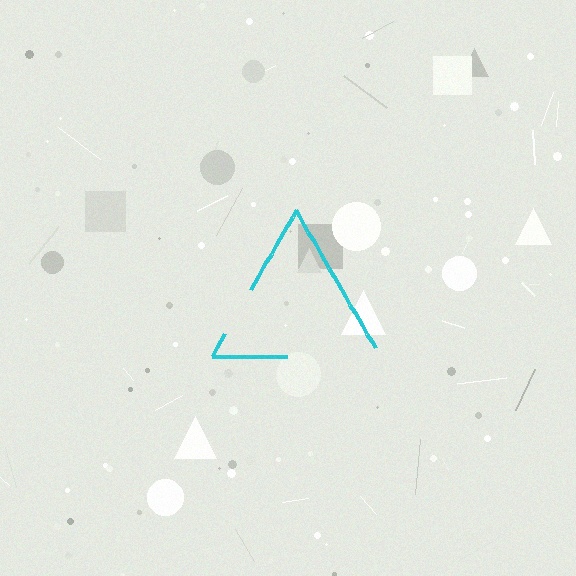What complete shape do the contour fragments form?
The contour fragments form a triangle.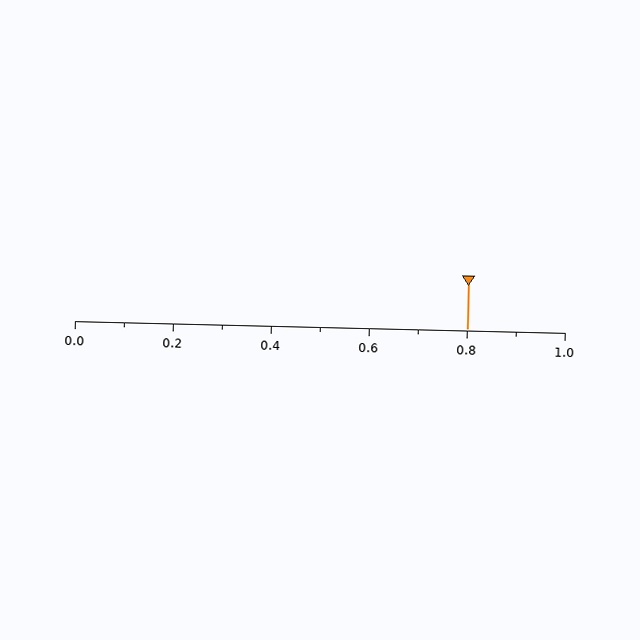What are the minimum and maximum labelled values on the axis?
The axis runs from 0.0 to 1.0.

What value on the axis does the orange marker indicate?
The marker indicates approximately 0.8.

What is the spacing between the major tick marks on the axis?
The major ticks are spaced 0.2 apart.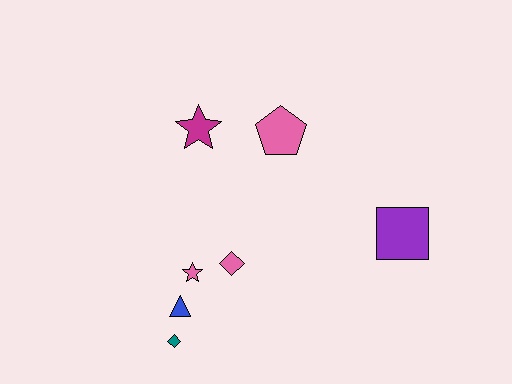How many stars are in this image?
There are 2 stars.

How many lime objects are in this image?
There are no lime objects.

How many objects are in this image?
There are 7 objects.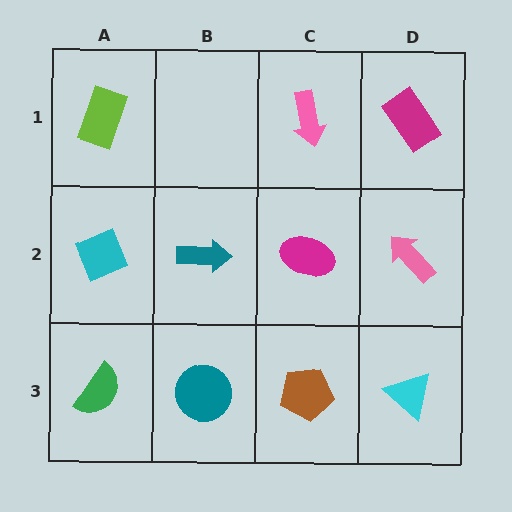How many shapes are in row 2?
4 shapes.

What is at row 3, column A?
A green semicircle.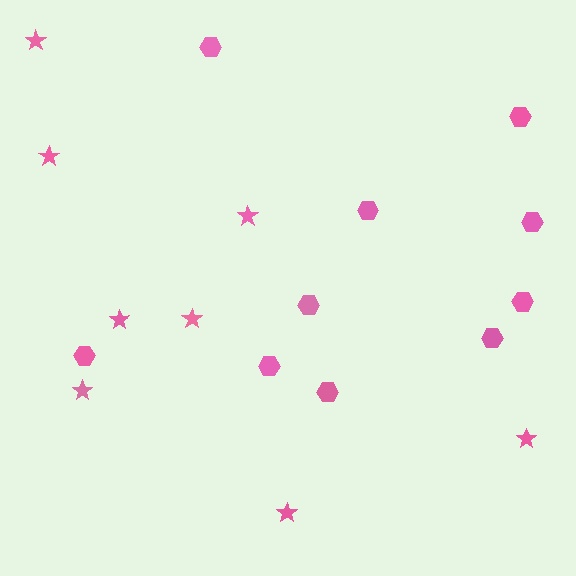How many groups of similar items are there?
There are 2 groups: one group of hexagons (10) and one group of stars (8).